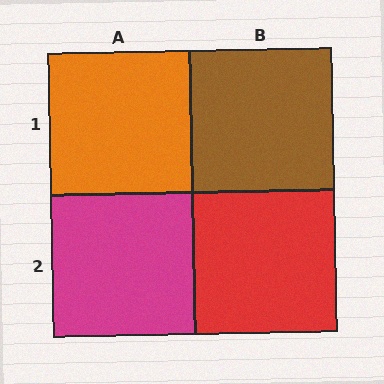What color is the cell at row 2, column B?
Red.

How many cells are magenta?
1 cell is magenta.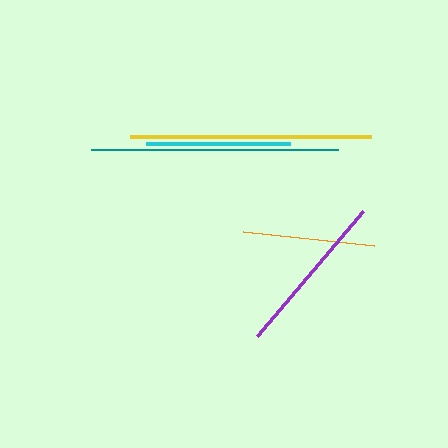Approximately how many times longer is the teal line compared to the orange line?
The teal line is approximately 1.9 times the length of the orange line.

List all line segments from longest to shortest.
From longest to shortest: teal, yellow, purple, cyan, orange.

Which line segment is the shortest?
The orange line is the shortest at approximately 131 pixels.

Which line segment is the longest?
The teal line is the longest at approximately 247 pixels.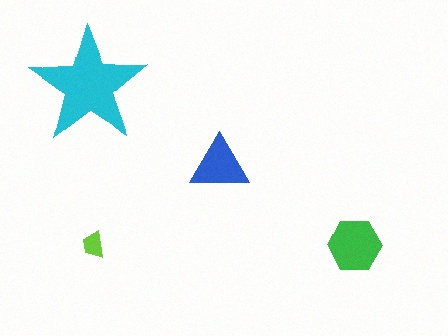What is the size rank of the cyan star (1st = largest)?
1st.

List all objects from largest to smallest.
The cyan star, the green hexagon, the blue triangle, the lime trapezoid.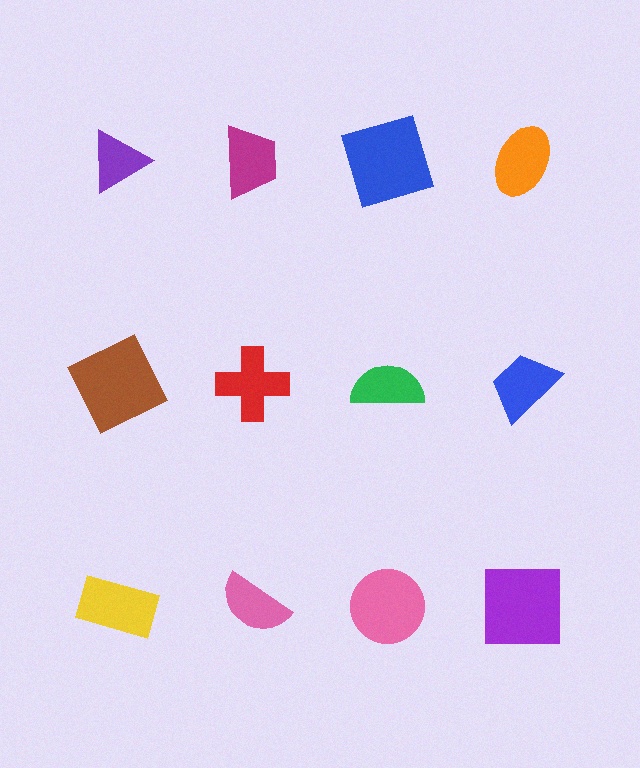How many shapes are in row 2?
4 shapes.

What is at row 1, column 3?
A blue square.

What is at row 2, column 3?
A green semicircle.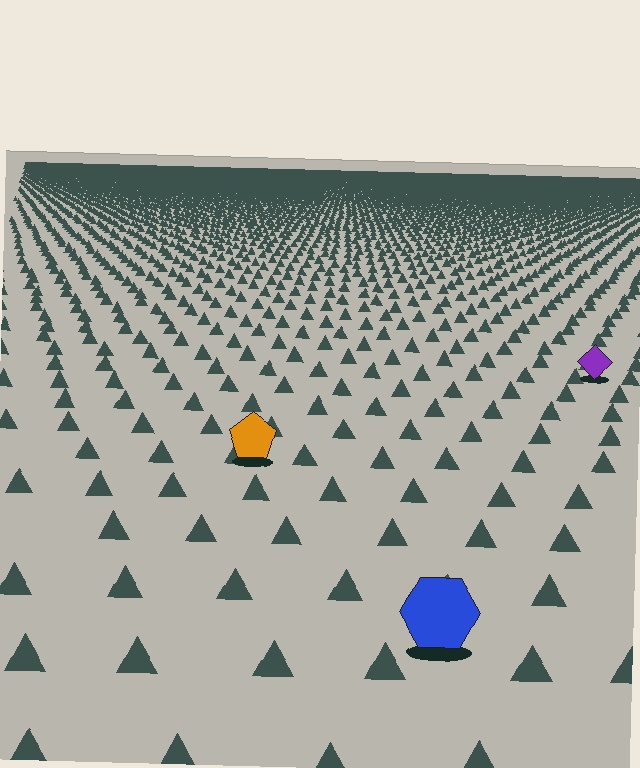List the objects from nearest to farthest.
From nearest to farthest: the blue hexagon, the orange pentagon, the purple diamond.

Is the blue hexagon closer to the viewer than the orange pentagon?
Yes. The blue hexagon is closer — you can tell from the texture gradient: the ground texture is coarser near it.